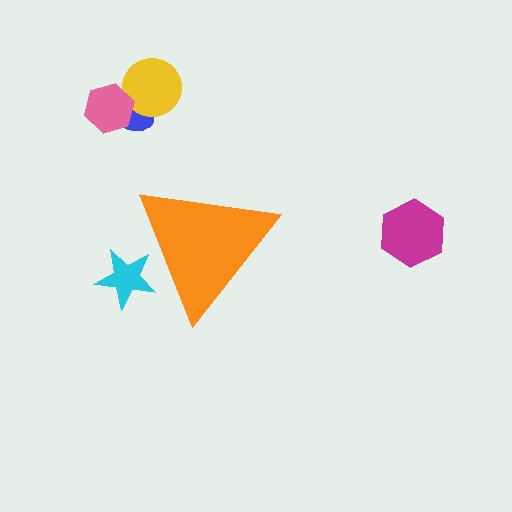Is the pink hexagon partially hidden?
No, the pink hexagon is fully visible.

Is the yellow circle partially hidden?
No, the yellow circle is fully visible.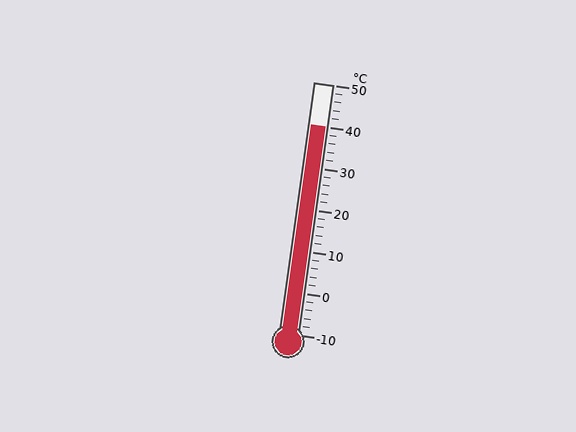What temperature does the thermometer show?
The thermometer shows approximately 40°C.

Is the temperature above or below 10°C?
The temperature is above 10°C.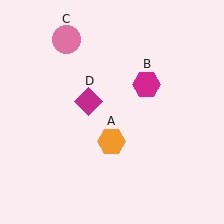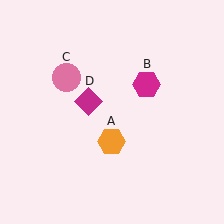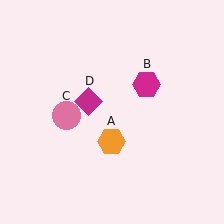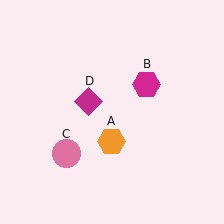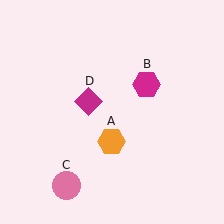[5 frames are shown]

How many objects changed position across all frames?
1 object changed position: pink circle (object C).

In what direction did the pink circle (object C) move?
The pink circle (object C) moved down.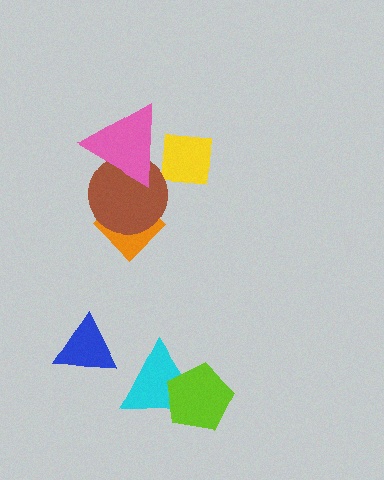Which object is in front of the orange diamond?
The brown circle is in front of the orange diamond.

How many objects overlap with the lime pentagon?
1 object overlaps with the lime pentagon.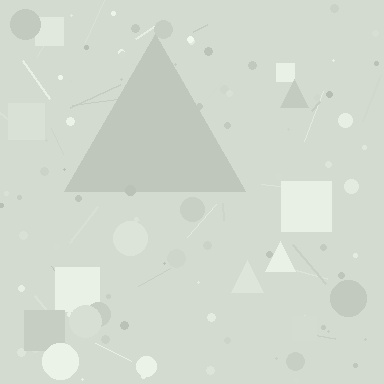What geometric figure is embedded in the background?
A triangle is embedded in the background.